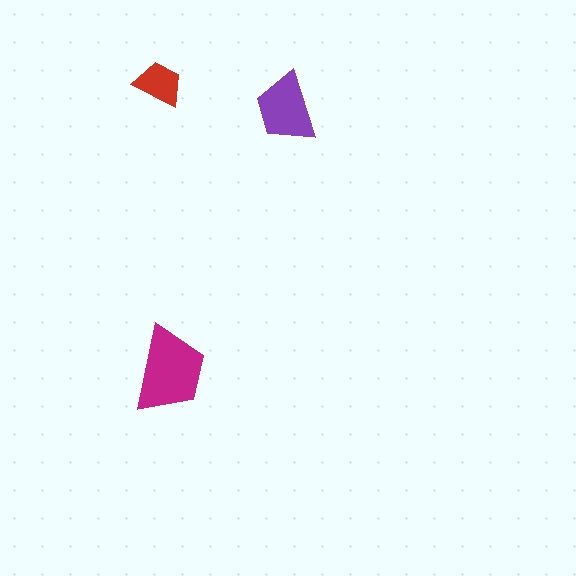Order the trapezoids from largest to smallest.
the magenta one, the purple one, the red one.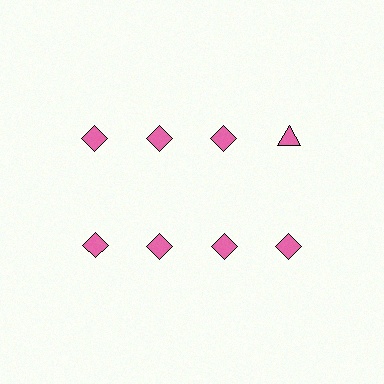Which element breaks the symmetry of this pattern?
The pink triangle in the top row, second from right column breaks the symmetry. All other shapes are pink diamonds.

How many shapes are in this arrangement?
There are 8 shapes arranged in a grid pattern.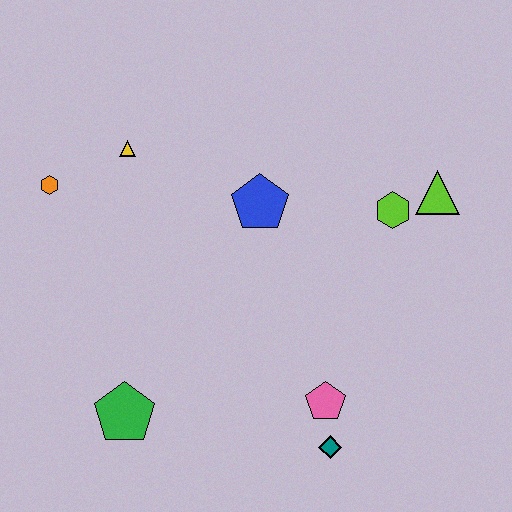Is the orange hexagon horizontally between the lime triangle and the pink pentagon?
No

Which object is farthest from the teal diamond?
The orange hexagon is farthest from the teal diamond.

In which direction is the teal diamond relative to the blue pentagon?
The teal diamond is below the blue pentagon.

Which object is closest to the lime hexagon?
The lime triangle is closest to the lime hexagon.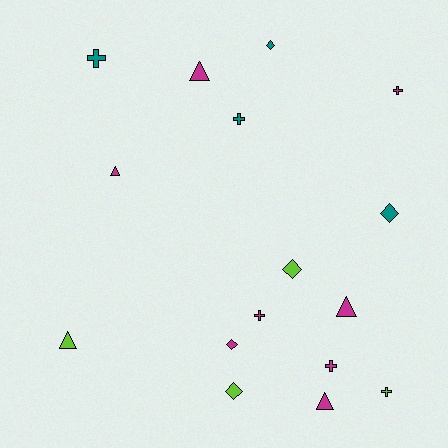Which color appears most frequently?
Magenta, with 8 objects.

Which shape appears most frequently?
Cross, with 6 objects.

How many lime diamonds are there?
There are 2 lime diamonds.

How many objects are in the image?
There are 16 objects.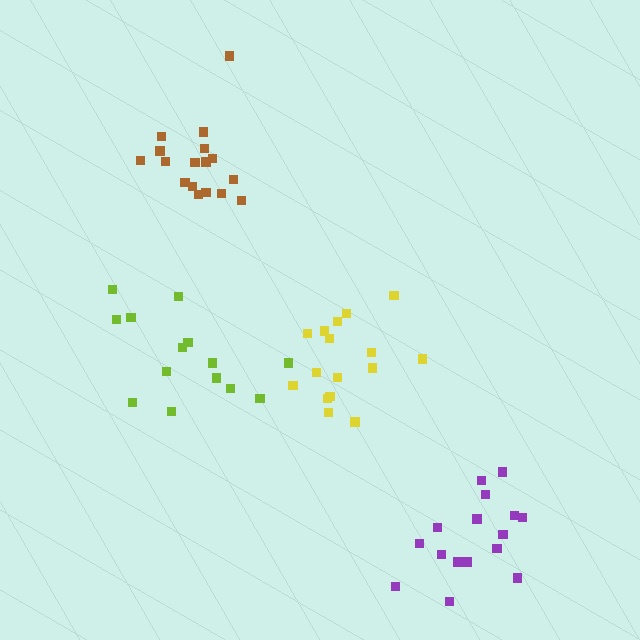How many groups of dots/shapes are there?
There are 4 groups.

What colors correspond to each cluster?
The clusters are colored: yellow, lime, brown, purple.